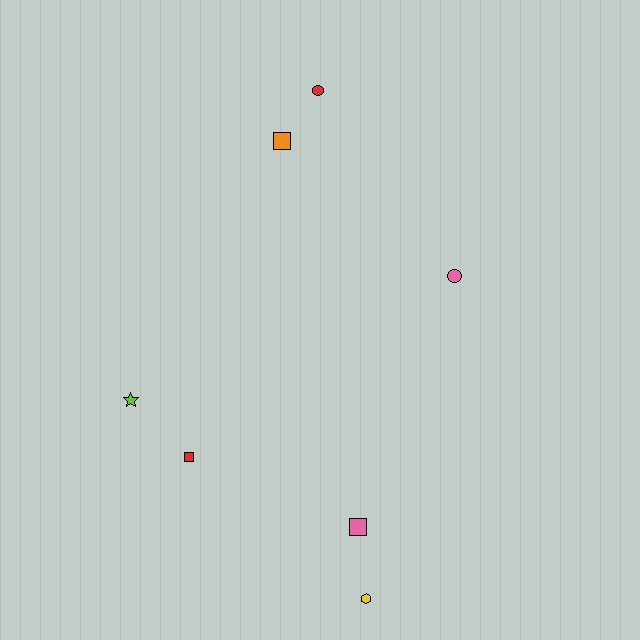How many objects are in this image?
There are 7 objects.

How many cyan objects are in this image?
There are no cyan objects.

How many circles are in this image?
There are 2 circles.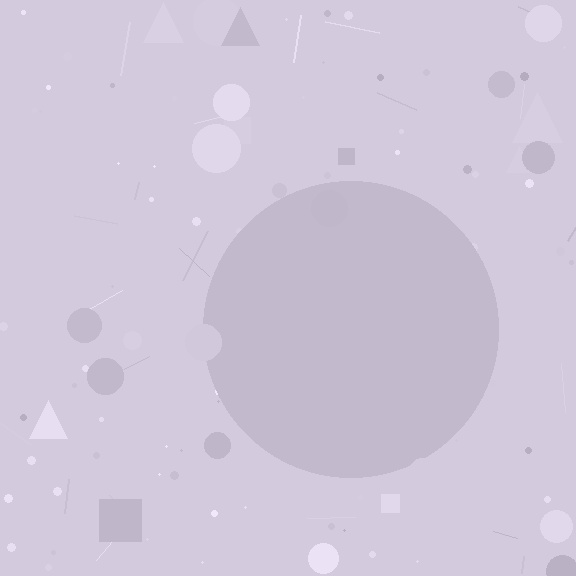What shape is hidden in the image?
A circle is hidden in the image.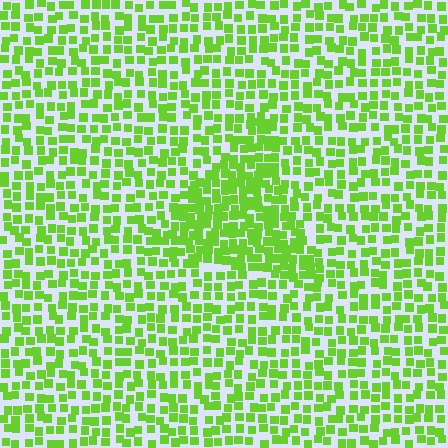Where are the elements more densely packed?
The elements are more densely packed inside the triangle boundary.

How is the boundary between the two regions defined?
The boundary is defined by a change in element density (approximately 1.7x ratio). All elements are the same color, size, and shape.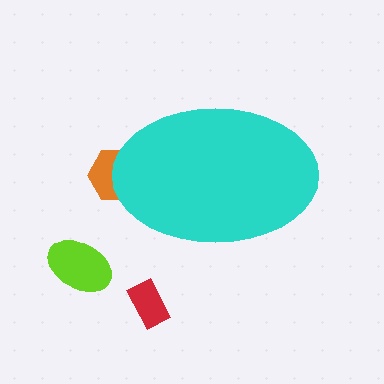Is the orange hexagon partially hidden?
Yes, the orange hexagon is partially hidden behind the cyan ellipse.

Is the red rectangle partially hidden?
No, the red rectangle is fully visible.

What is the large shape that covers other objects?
A cyan ellipse.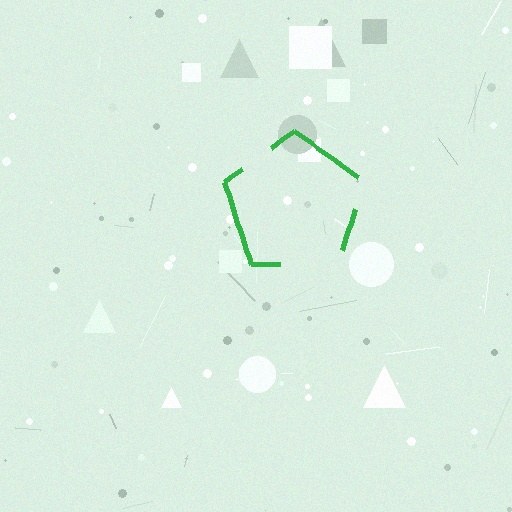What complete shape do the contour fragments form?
The contour fragments form a pentagon.